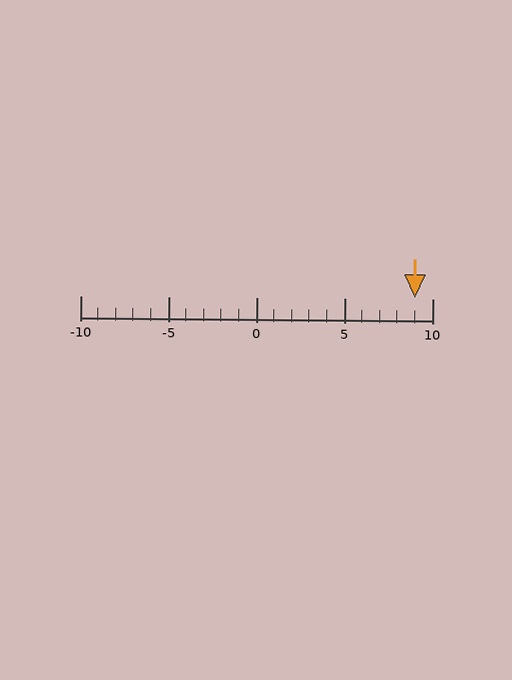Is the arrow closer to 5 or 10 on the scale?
The arrow is closer to 10.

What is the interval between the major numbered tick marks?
The major tick marks are spaced 5 units apart.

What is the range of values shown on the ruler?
The ruler shows values from -10 to 10.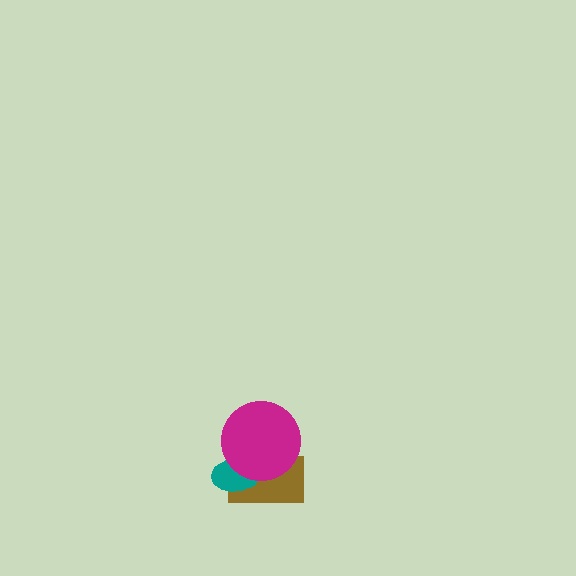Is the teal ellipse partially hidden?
Yes, it is partially covered by another shape.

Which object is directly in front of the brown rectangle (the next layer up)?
The teal ellipse is directly in front of the brown rectangle.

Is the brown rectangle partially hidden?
Yes, it is partially covered by another shape.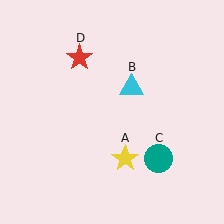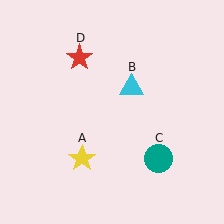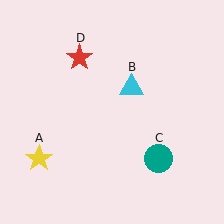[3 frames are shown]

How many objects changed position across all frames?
1 object changed position: yellow star (object A).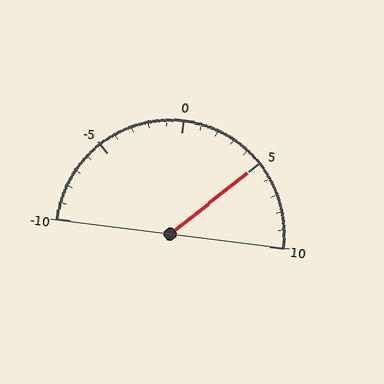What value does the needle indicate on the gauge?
The needle indicates approximately 5.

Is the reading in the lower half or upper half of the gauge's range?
The reading is in the upper half of the range (-10 to 10).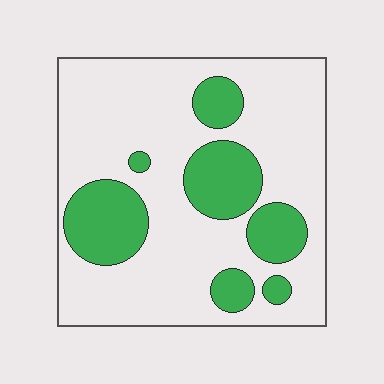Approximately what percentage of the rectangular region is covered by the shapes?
Approximately 25%.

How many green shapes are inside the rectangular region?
7.